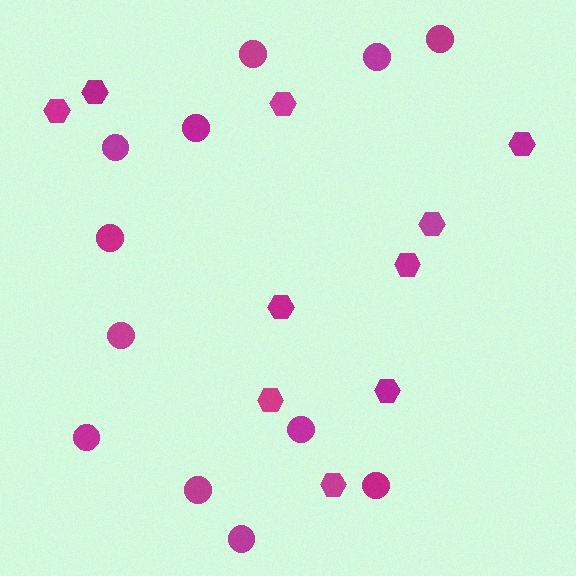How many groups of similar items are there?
There are 2 groups: one group of hexagons (10) and one group of circles (12).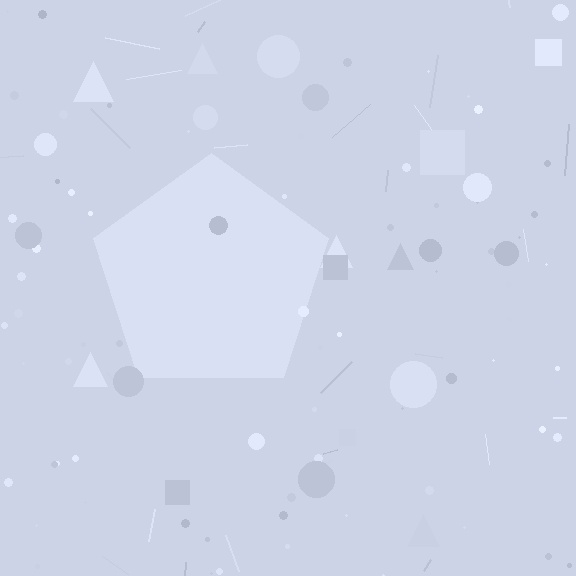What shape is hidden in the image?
A pentagon is hidden in the image.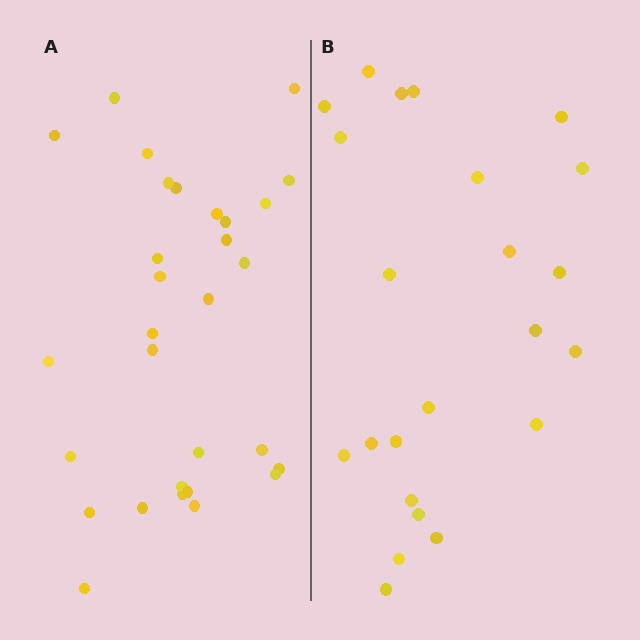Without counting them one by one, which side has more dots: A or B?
Region A (the left region) has more dots.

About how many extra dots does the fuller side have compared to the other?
Region A has roughly 8 or so more dots than region B.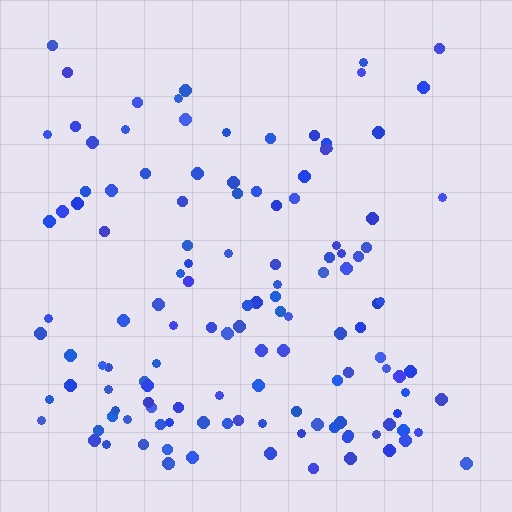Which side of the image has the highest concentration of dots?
The bottom.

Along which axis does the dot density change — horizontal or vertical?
Vertical.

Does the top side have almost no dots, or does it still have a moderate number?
Still a moderate number, just noticeably fewer than the bottom.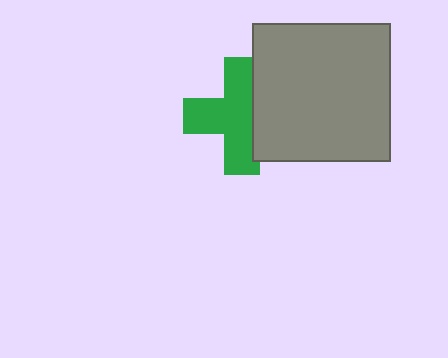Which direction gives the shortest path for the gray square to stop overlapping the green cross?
Moving right gives the shortest separation.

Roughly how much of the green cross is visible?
Most of it is visible (roughly 68%).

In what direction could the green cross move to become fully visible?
The green cross could move left. That would shift it out from behind the gray square entirely.